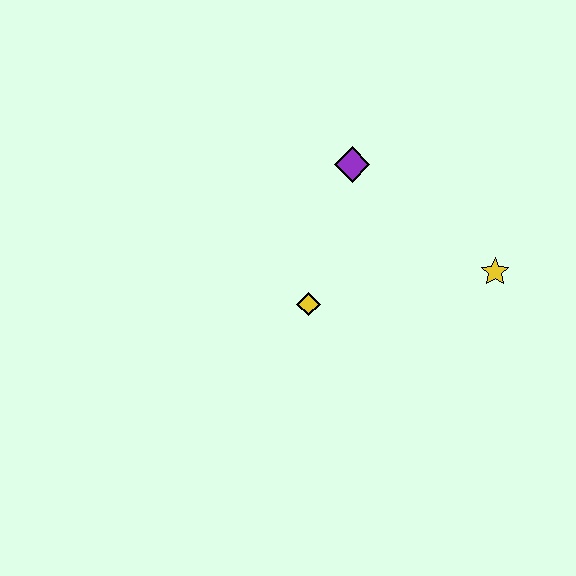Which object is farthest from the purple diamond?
The yellow star is farthest from the purple diamond.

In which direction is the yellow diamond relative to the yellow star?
The yellow diamond is to the left of the yellow star.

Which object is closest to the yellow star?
The purple diamond is closest to the yellow star.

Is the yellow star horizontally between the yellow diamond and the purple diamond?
No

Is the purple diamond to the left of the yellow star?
Yes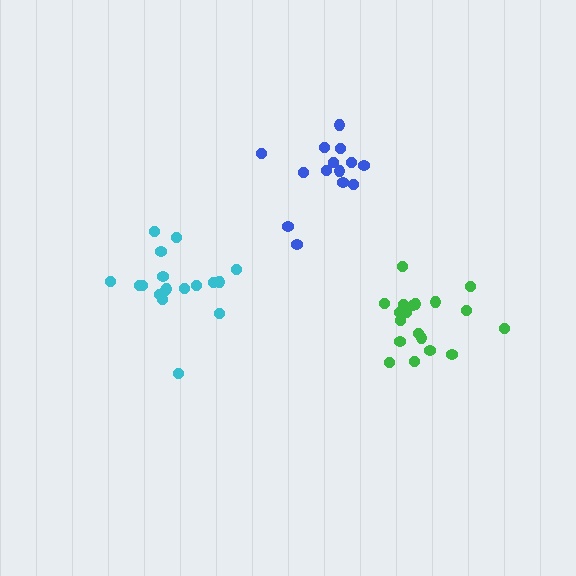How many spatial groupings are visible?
There are 3 spatial groupings.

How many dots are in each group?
Group 1: 19 dots, Group 2: 19 dots, Group 3: 14 dots (52 total).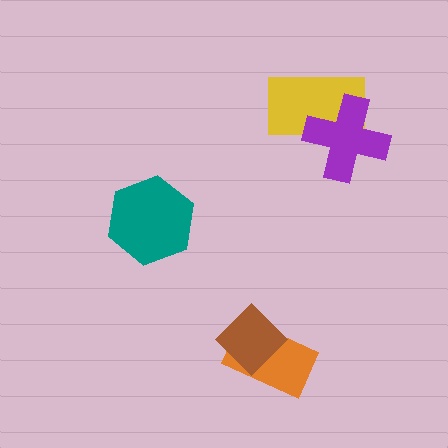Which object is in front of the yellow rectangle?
The purple cross is in front of the yellow rectangle.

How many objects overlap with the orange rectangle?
1 object overlaps with the orange rectangle.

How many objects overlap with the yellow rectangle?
1 object overlaps with the yellow rectangle.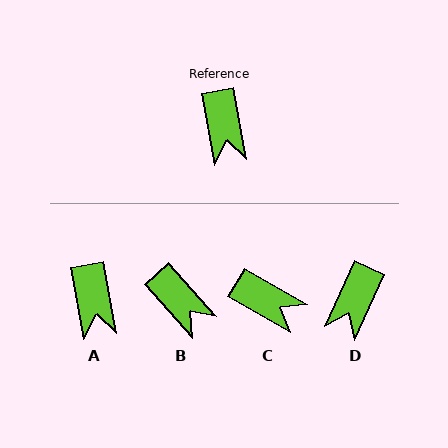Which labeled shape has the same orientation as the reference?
A.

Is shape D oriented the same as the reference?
No, it is off by about 35 degrees.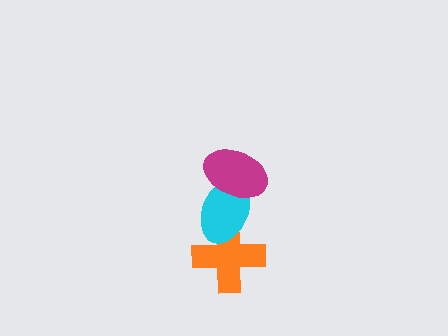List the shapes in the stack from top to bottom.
From top to bottom: the magenta ellipse, the cyan ellipse, the orange cross.